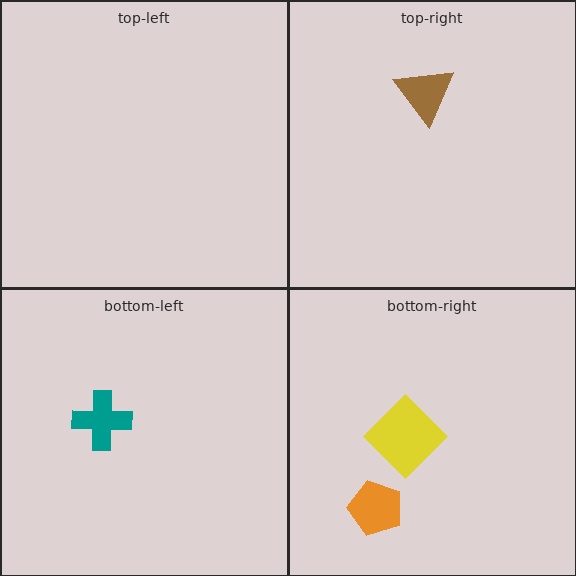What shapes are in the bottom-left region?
The teal cross.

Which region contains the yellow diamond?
The bottom-right region.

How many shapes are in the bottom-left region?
1.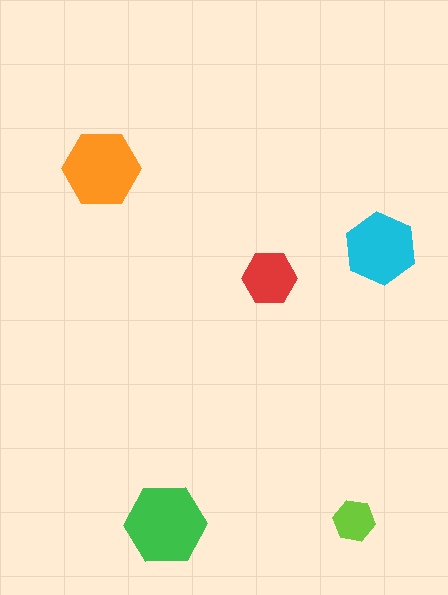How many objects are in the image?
There are 5 objects in the image.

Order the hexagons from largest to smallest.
the green one, the orange one, the cyan one, the red one, the lime one.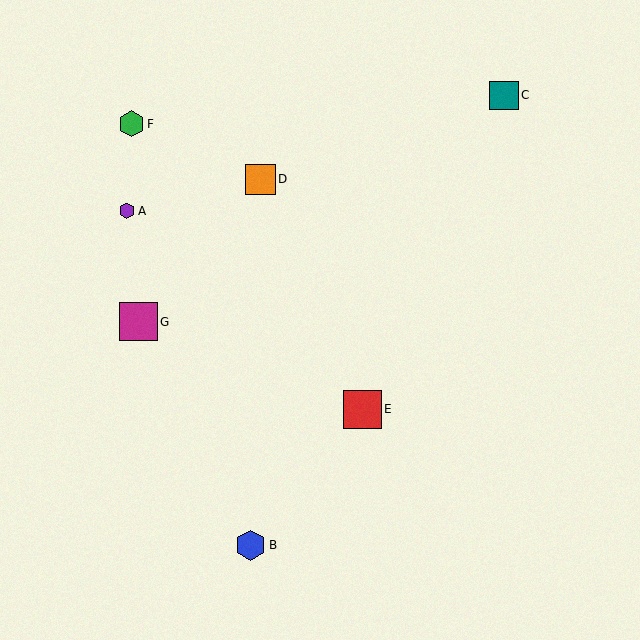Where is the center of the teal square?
The center of the teal square is at (504, 95).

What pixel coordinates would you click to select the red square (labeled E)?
Click at (362, 409) to select the red square E.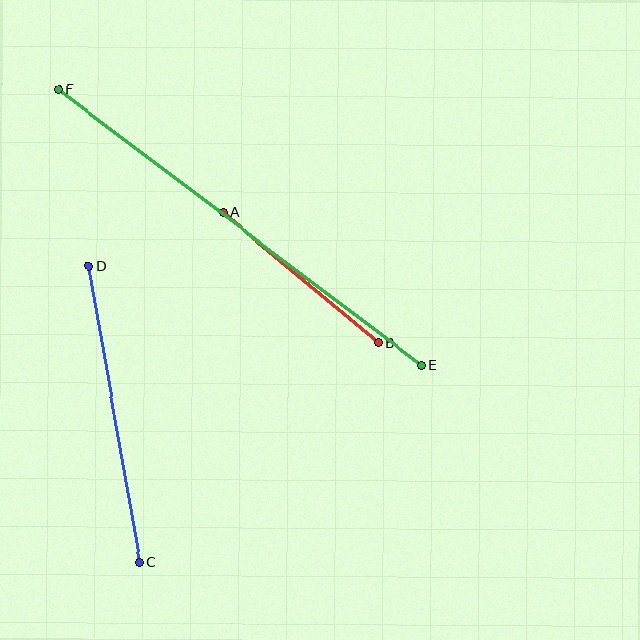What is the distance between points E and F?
The distance is approximately 455 pixels.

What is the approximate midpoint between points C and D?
The midpoint is at approximately (115, 414) pixels.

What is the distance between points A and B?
The distance is approximately 203 pixels.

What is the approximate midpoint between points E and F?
The midpoint is at approximately (240, 227) pixels.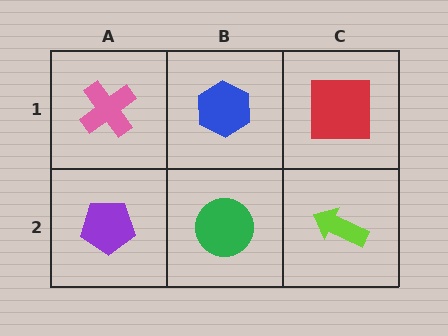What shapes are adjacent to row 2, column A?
A pink cross (row 1, column A), a green circle (row 2, column B).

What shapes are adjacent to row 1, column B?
A green circle (row 2, column B), a pink cross (row 1, column A), a red square (row 1, column C).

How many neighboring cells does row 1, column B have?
3.